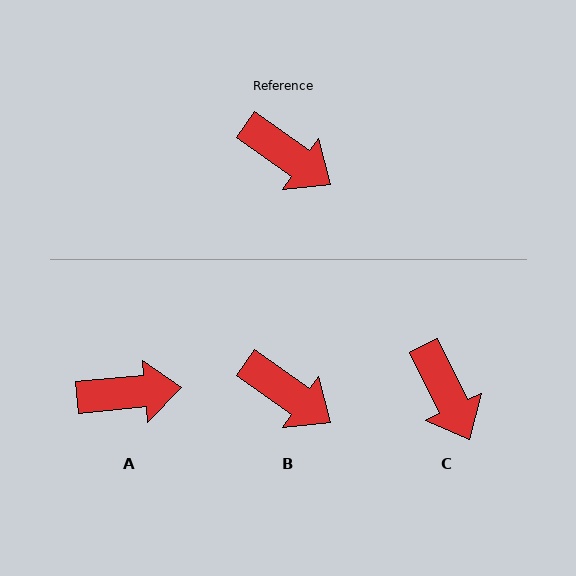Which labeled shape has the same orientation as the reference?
B.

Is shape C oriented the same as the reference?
No, it is off by about 29 degrees.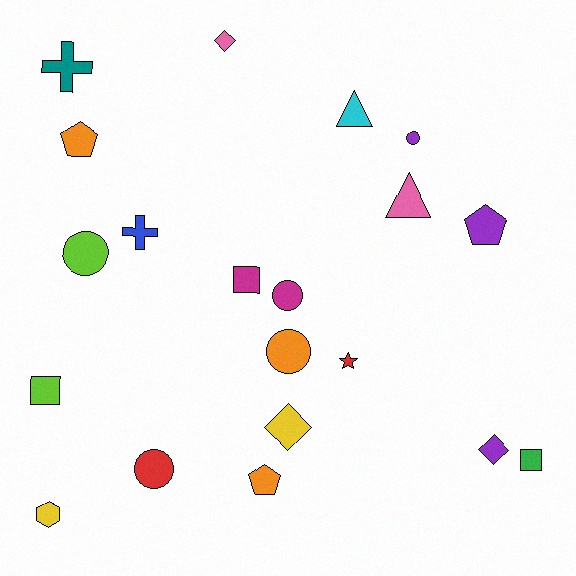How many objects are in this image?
There are 20 objects.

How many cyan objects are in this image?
There is 1 cyan object.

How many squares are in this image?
There are 3 squares.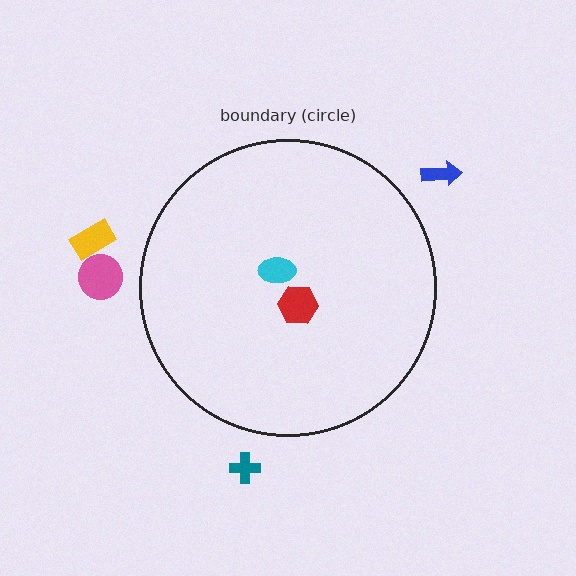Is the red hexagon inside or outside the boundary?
Inside.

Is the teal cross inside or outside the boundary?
Outside.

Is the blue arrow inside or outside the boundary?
Outside.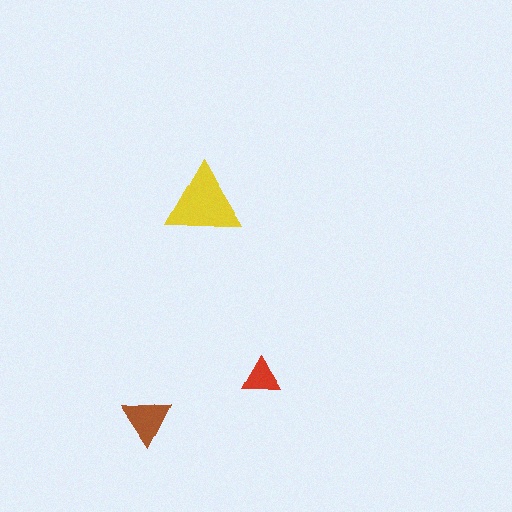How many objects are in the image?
There are 3 objects in the image.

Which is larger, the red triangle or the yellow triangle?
The yellow one.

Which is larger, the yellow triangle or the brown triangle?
The yellow one.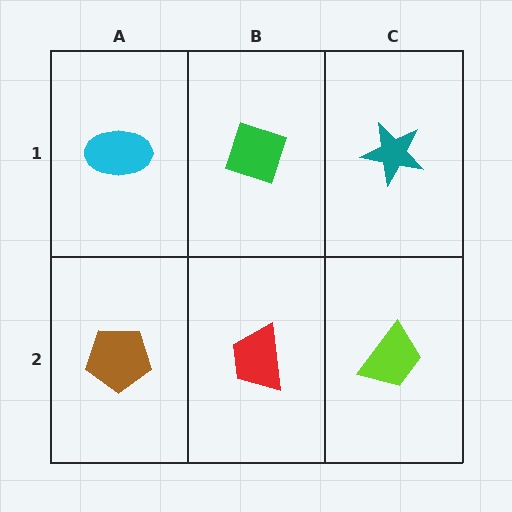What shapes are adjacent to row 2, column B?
A green diamond (row 1, column B), a brown pentagon (row 2, column A), a lime trapezoid (row 2, column C).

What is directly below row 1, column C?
A lime trapezoid.